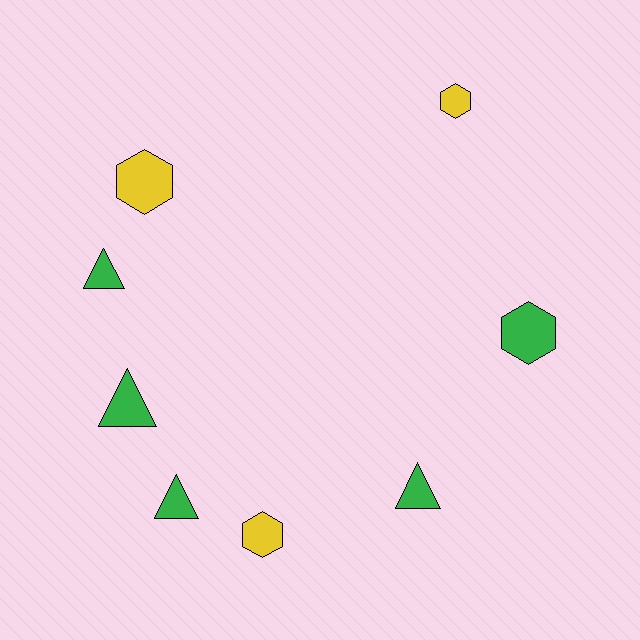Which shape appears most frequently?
Triangle, with 4 objects.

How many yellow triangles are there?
There are no yellow triangles.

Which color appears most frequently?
Green, with 5 objects.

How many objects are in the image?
There are 8 objects.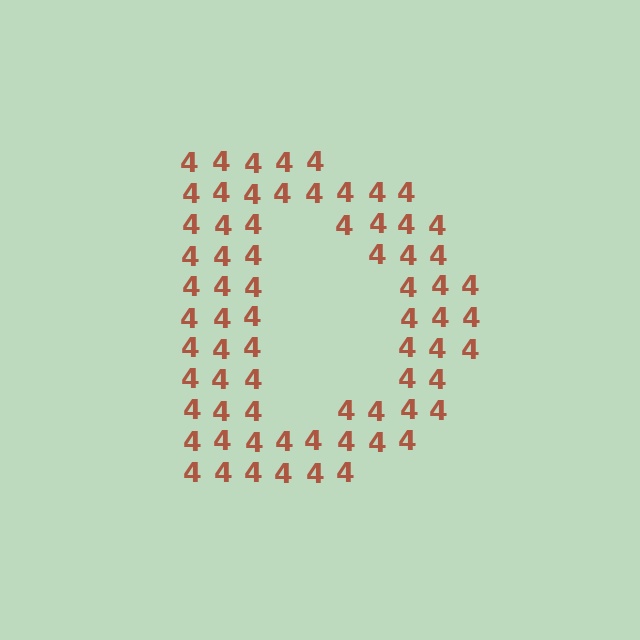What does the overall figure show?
The overall figure shows the letter D.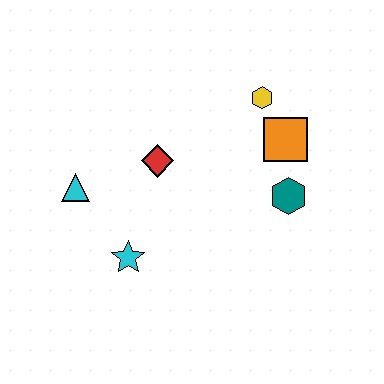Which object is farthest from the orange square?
The cyan triangle is farthest from the orange square.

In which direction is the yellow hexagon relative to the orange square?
The yellow hexagon is above the orange square.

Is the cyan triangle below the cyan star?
No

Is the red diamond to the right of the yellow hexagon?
No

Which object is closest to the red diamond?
The cyan triangle is closest to the red diamond.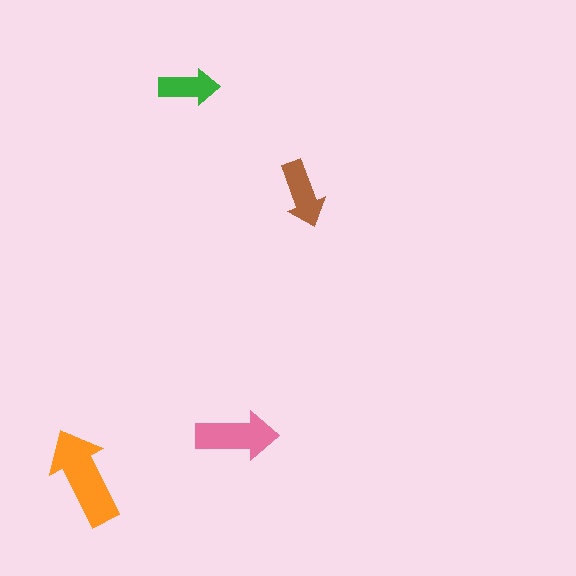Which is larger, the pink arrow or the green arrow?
The pink one.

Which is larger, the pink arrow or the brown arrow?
The pink one.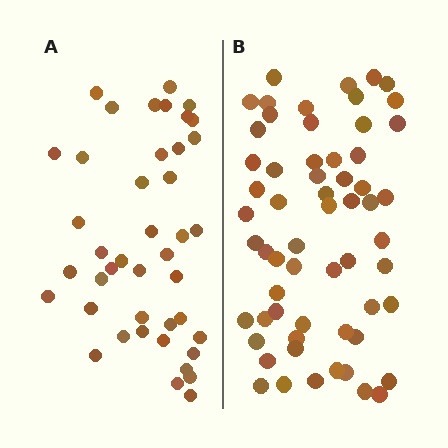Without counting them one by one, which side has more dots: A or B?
Region B (the right region) has more dots.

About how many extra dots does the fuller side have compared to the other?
Region B has approximately 20 more dots than region A.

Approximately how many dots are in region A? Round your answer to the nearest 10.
About 40 dots. (The exact count is 42, which rounds to 40.)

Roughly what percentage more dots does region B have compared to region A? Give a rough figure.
About 45% more.